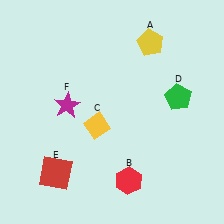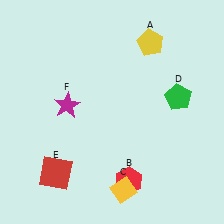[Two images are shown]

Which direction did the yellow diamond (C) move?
The yellow diamond (C) moved down.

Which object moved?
The yellow diamond (C) moved down.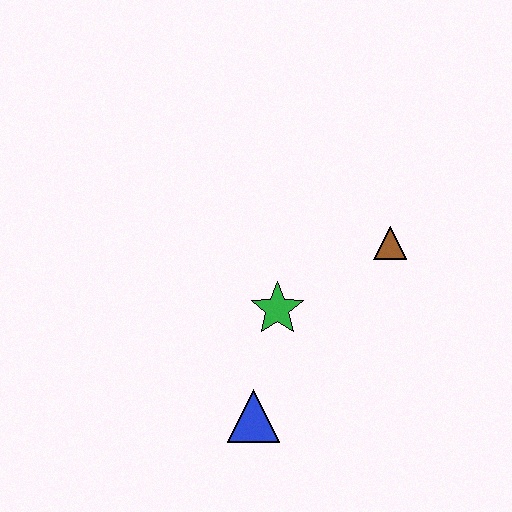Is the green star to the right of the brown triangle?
No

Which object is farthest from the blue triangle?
The brown triangle is farthest from the blue triangle.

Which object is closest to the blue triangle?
The green star is closest to the blue triangle.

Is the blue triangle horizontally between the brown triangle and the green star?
No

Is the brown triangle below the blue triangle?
No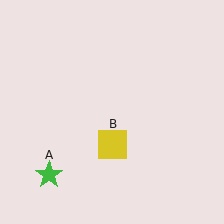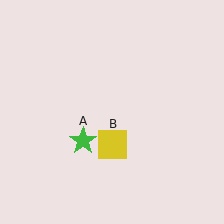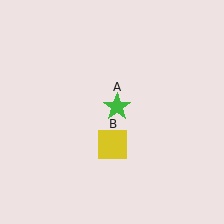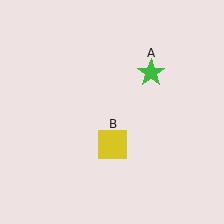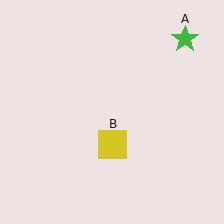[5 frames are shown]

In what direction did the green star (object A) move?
The green star (object A) moved up and to the right.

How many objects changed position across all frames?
1 object changed position: green star (object A).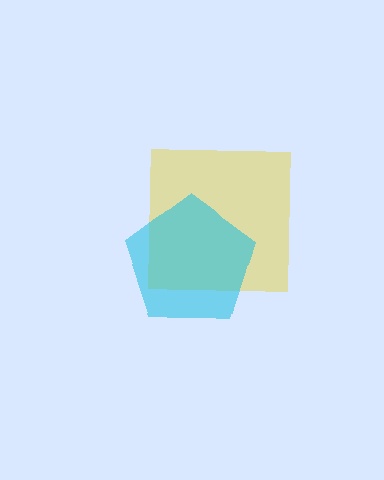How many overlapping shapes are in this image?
There are 2 overlapping shapes in the image.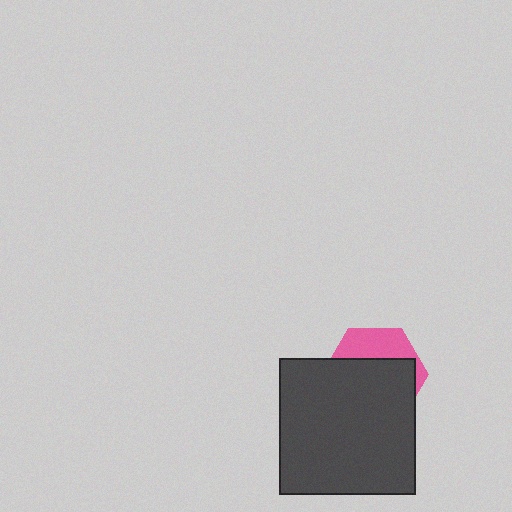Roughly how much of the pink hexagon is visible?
A small part of it is visible (roughly 32%).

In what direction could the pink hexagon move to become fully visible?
The pink hexagon could move up. That would shift it out from behind the dark gray square entirely.